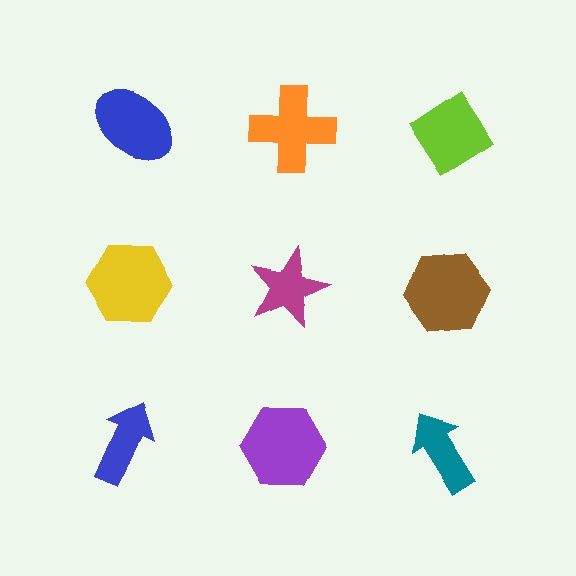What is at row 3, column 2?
A purple hexagon.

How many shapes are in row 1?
3 shapes.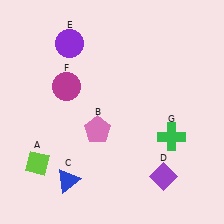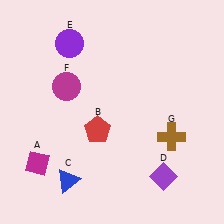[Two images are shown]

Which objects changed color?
A changed from lime to magenta. B changed from pink to red. G changed from green to brown.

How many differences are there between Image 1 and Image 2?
There are 3 differences between the two images.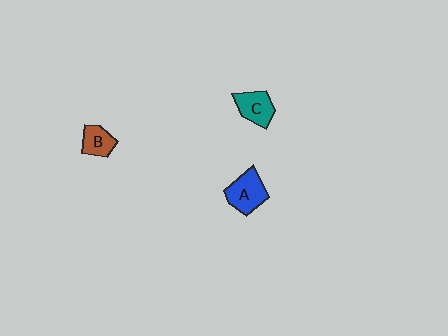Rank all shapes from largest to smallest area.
From largest to smallest: A (blue), C (teal), B (brown).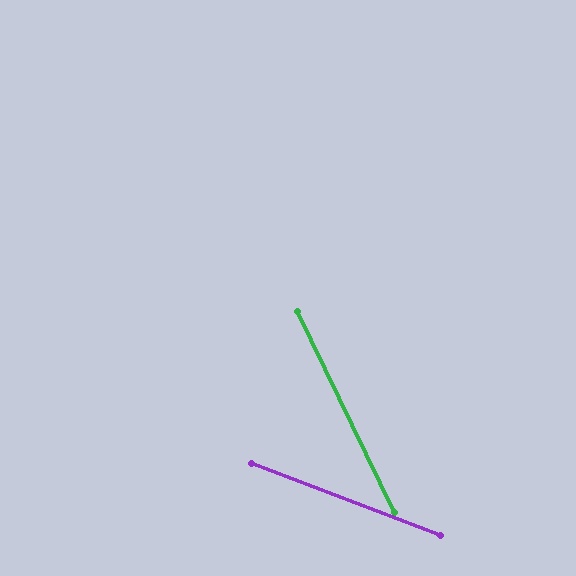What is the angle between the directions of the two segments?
Approximately 43 degrees.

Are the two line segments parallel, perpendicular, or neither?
Neither parallel nor perpendicular — they differ by about 43°.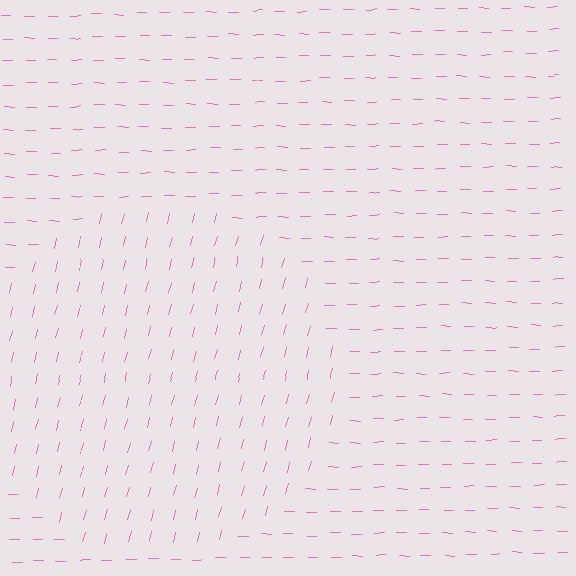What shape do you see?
I see a circle.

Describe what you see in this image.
The image is filled with small pink line segments. A circle region in the image has lines oriented differently from the surrounding lines, creating a visible texture boundary.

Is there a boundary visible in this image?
Yes, there is a texture boundary formed by a change in line orientation.